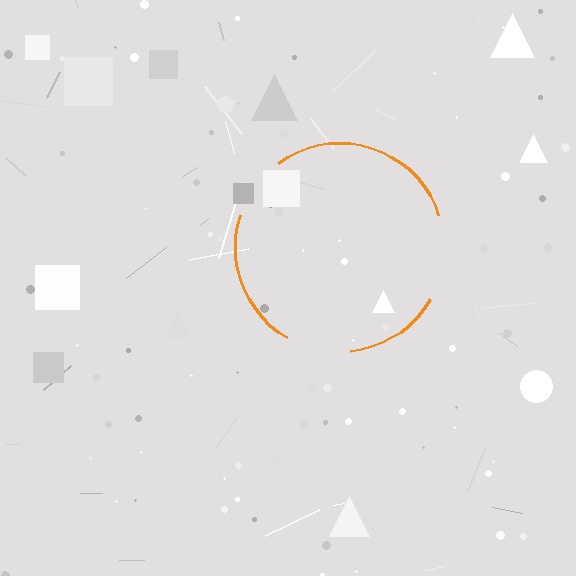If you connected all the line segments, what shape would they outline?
They would outline a circle.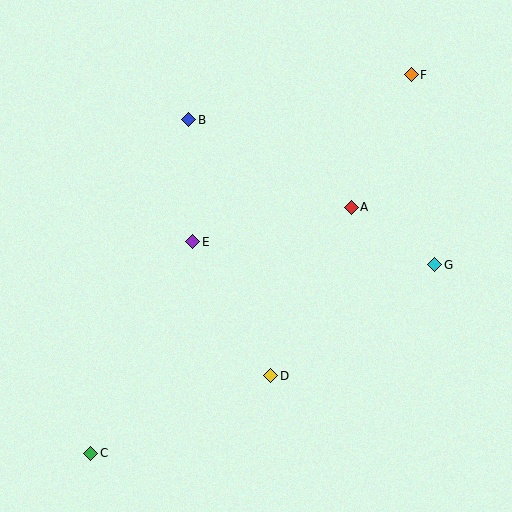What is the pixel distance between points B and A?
The distance between B and A is 185 pixels.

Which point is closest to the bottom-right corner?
Point G is closest to the bottom-right corner.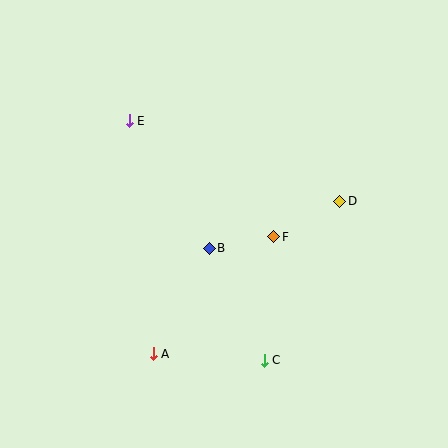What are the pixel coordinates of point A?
Point A is at (153, 354).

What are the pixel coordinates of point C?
Point C is at (264, 360).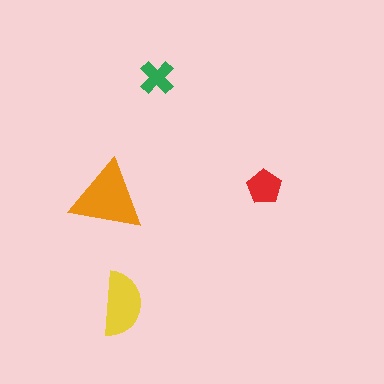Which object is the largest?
The orange triangle.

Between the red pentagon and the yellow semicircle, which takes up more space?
The yellow semicircle.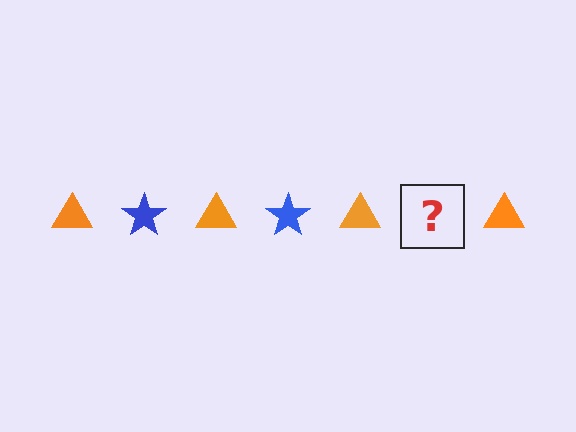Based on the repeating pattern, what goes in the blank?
The blank should be a blue star.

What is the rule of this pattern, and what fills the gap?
The rule is that the pattern alternates between orange triangle and blue star. The gap should be filled with a blue star.